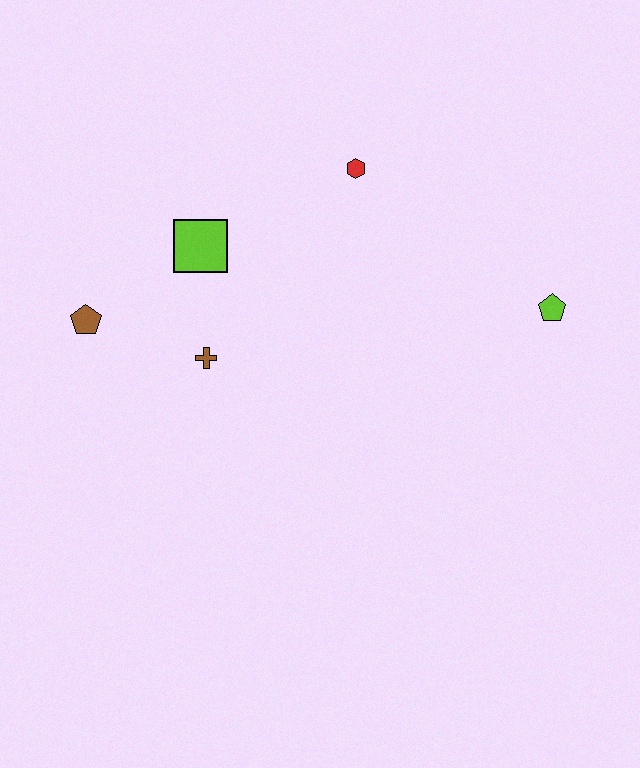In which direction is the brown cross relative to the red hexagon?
The brown cross is below the red hexagon.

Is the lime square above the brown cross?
Yes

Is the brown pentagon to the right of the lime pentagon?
No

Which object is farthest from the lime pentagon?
The brown pentagon is farthest from the lime pentagon.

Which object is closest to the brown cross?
The lime square is closest to the brown cross.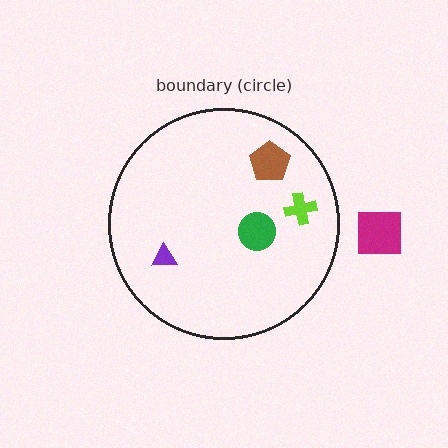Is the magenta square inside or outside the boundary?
Outside.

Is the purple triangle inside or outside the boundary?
Inside.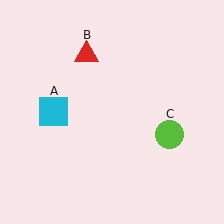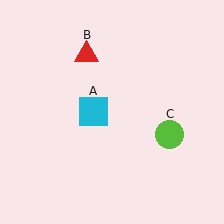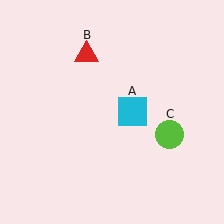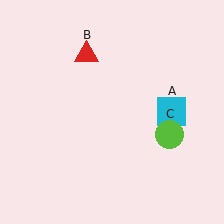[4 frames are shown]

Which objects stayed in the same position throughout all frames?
Red triangle (object B) and lime circle (object C) remained stationary.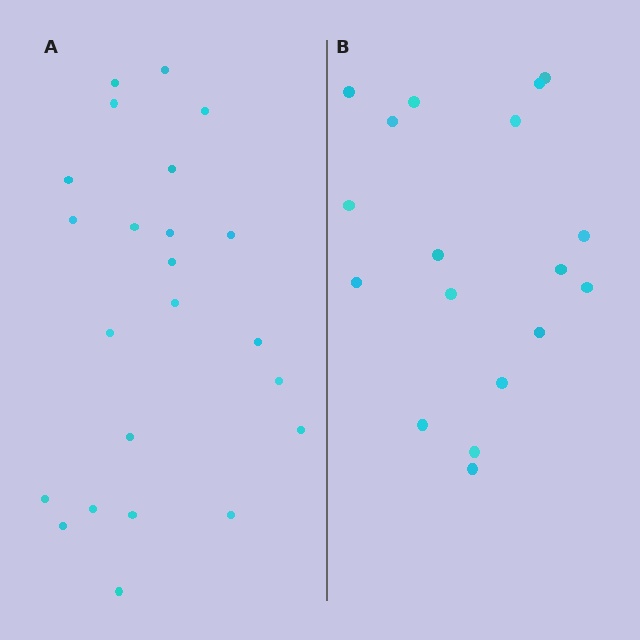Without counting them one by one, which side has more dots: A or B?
Region A (the left region) has more dots.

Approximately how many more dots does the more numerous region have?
Region A has about 5 more dots than region B.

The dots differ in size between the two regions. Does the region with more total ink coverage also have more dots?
No. Region B has more total ink coverage because its dots are larger, but region A actually contains more individual dots. Total area can be misleading — the number of items is what matters here.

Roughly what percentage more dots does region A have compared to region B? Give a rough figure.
About 30% more.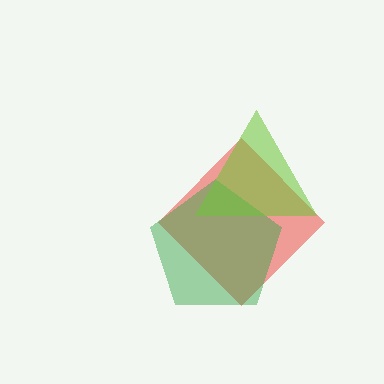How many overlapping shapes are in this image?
There are 3 overlapping shapes in the image.